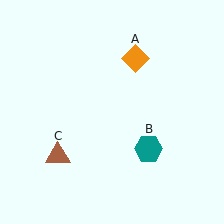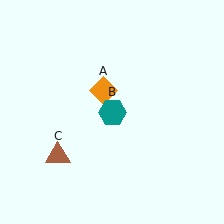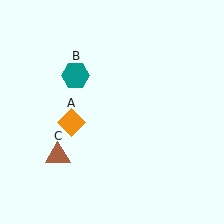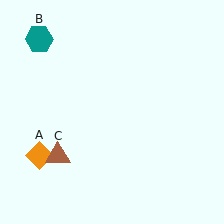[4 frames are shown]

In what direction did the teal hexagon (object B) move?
The teal hexagon (object B) moved up and to the left.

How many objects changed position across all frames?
2 objects changed position: orange diamond (object A), teal hexagon (object B).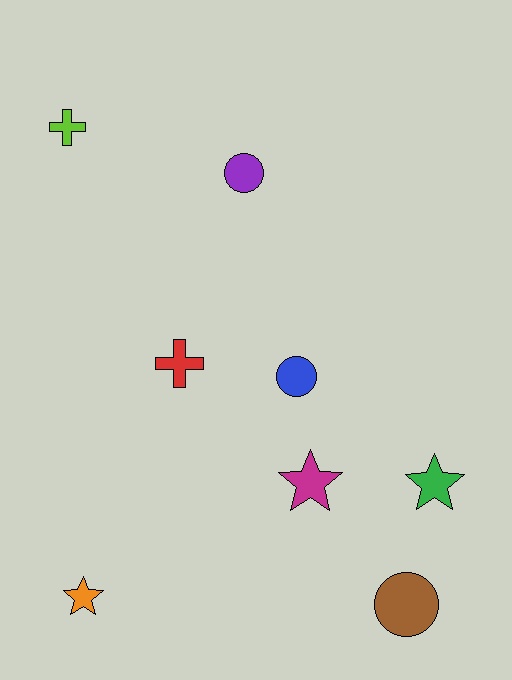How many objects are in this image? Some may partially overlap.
There are 8 objects.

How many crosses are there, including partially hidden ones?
There are 2 crosses.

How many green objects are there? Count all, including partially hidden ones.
There is 1 green object.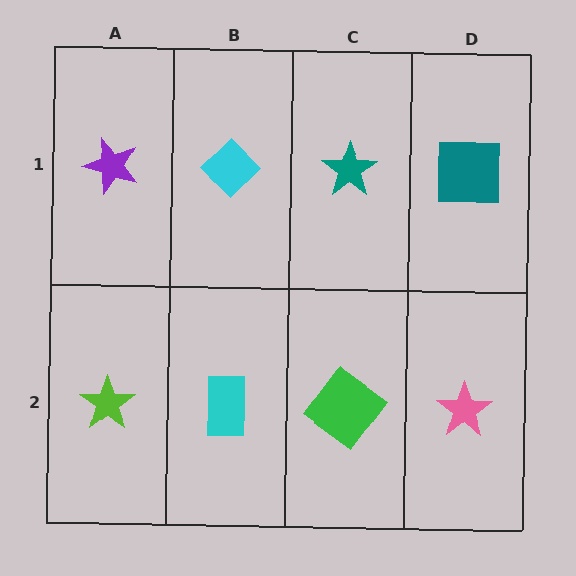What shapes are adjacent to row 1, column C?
A green diamond (row 2, column C), a cyan diamond (row 1, column B), a teal square (row 1, column D).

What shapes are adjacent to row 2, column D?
A teal square (row 1, column D), a green diamond (row 2, column C).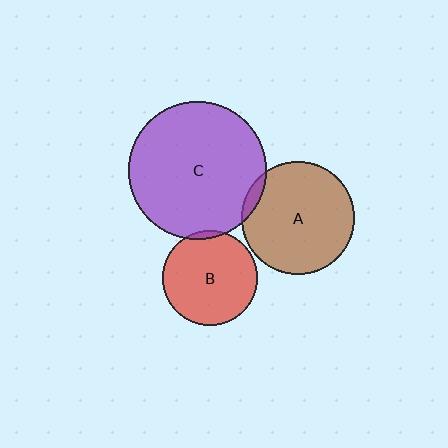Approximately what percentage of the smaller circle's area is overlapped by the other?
Approximately 5%.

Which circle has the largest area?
Circle C (purple).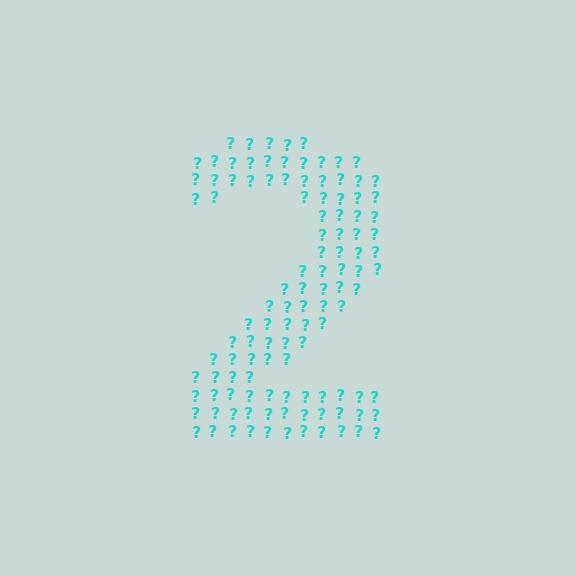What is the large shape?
The large shape is the digit 2.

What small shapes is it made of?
It is made of small question marks.